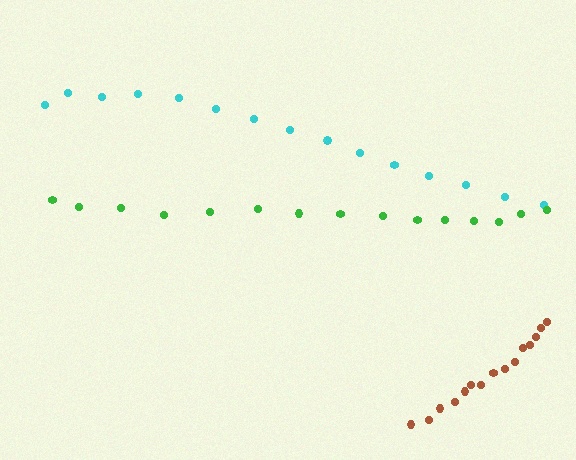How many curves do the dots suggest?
There are 3 distinct paths.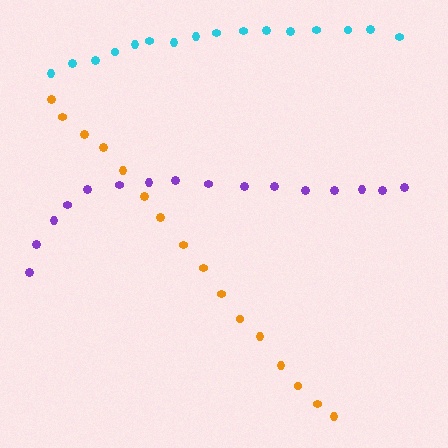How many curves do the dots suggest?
There are 3 distinct paths.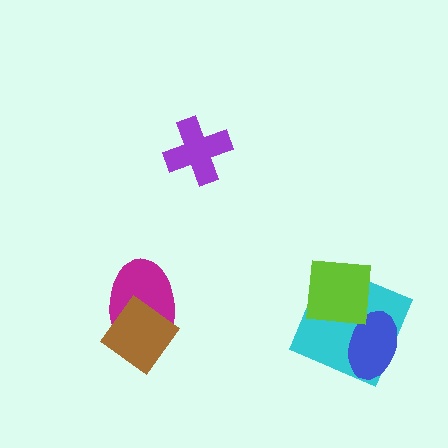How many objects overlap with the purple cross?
0 objects overlap with the purple cross.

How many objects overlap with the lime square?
2 objects overlap with the lime square.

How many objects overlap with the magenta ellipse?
1 object overlaps with the magenta ellipse.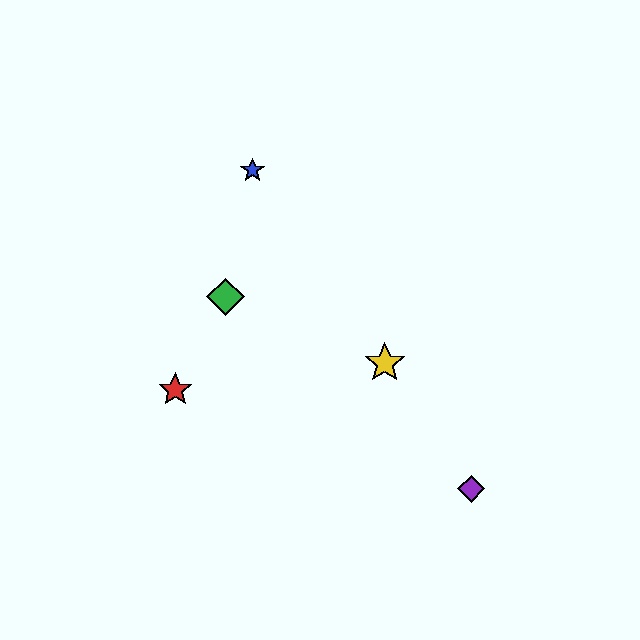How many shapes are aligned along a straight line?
3 shapes (the blue star, the yellow star, the purple diamond) are aligned along a straight line.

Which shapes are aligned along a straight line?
The blue star, the yellow star, the purple diamond are aligned along a straight line.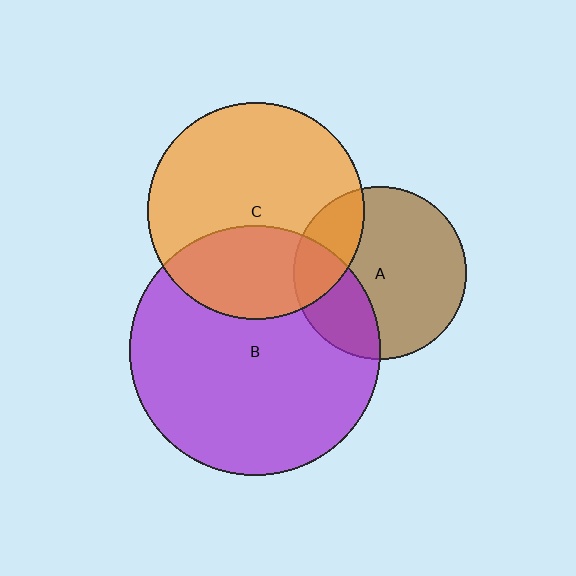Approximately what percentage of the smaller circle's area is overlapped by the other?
Approximately 35%.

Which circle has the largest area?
Circle B (purple).